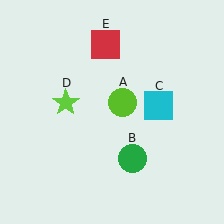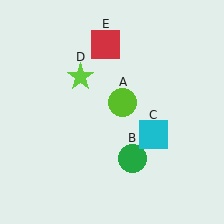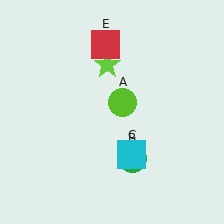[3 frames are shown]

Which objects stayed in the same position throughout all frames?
Lime circle (object A) and green circle (object B) and red square (object E) remained stationary.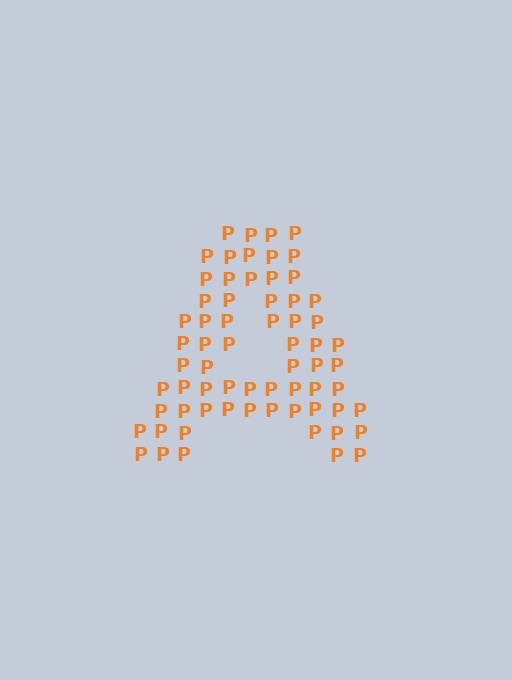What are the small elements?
The small elements are letter P's.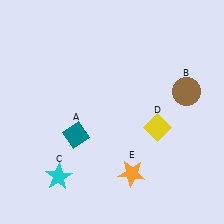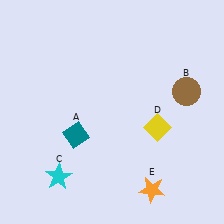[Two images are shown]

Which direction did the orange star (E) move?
The orange star (E) moved right.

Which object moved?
The orange star (E) moved right.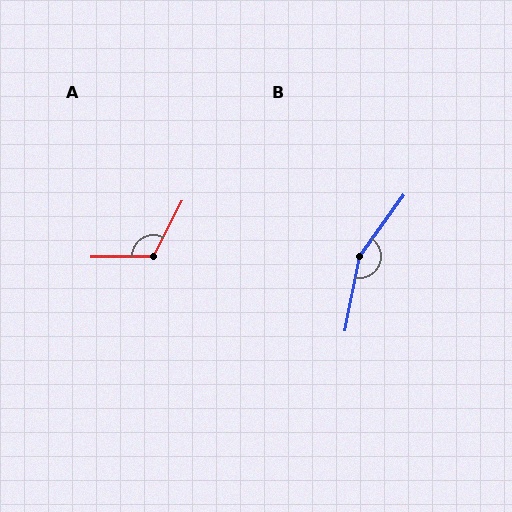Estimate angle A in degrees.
Approximately 118 degrees.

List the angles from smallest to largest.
A (118°), B (156°).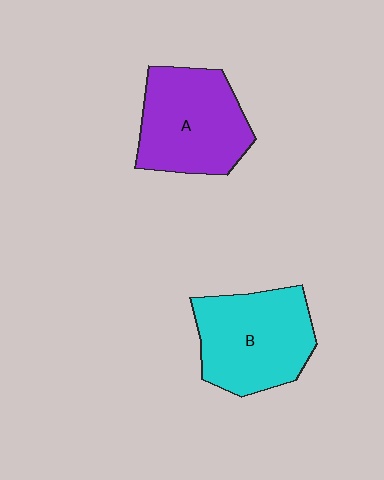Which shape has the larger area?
Shape B (cyan).